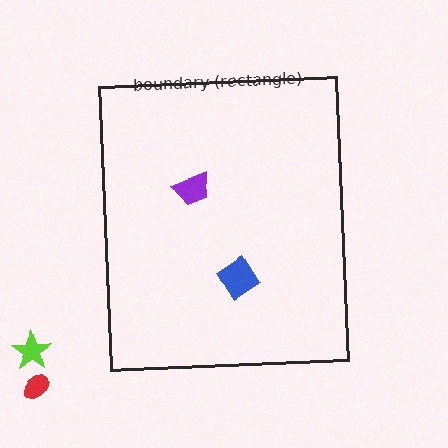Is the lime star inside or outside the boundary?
Outside.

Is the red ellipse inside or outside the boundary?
Outside.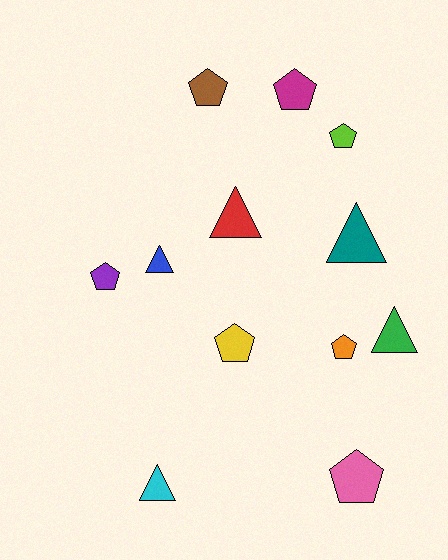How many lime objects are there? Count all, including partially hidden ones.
There is 1 lime object.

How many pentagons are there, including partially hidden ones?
There are 7 pentagons.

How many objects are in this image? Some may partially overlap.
There are 12 objects.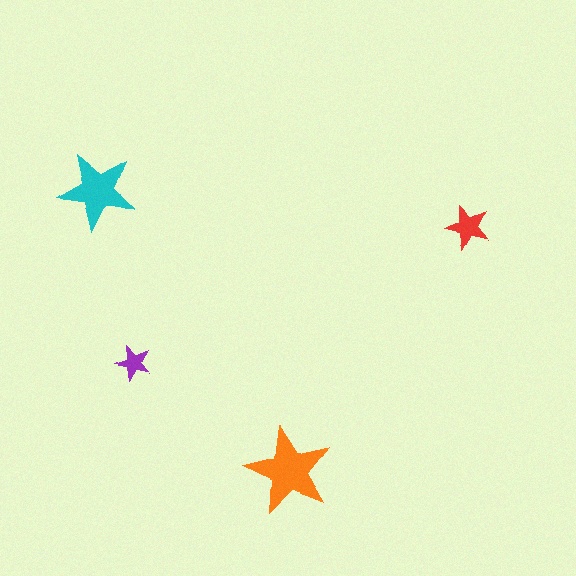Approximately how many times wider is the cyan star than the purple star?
About 2 times wider.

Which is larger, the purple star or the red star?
The red one.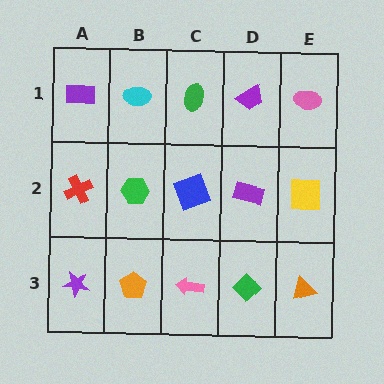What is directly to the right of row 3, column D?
An orange triangle.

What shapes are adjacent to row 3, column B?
A green hexagon (row 2, column B), a purple star (row 3, column A), a pink arrow (row 3, column C).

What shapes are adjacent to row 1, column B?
A green hexagon (row 2, column B), a purple rectangle (row 1, column A), a green ellipse (row 1, column C).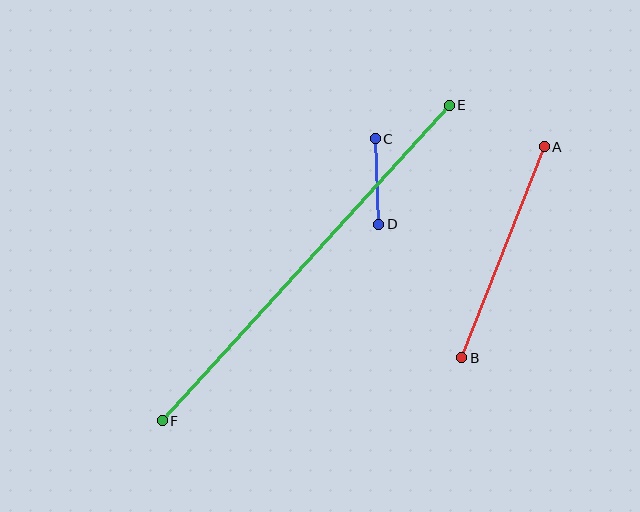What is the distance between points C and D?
The distance is approximately 85 pixels.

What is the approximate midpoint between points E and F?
The midpoint is at approximately (306, 263) pixels.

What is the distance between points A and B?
The distance is approximately 226 pixels.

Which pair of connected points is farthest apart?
Points E and F are farthest apart.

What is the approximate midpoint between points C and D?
The midpoint is at approximately (377, 181) pixels.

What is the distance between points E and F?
The distance is approximately 426 pixels.